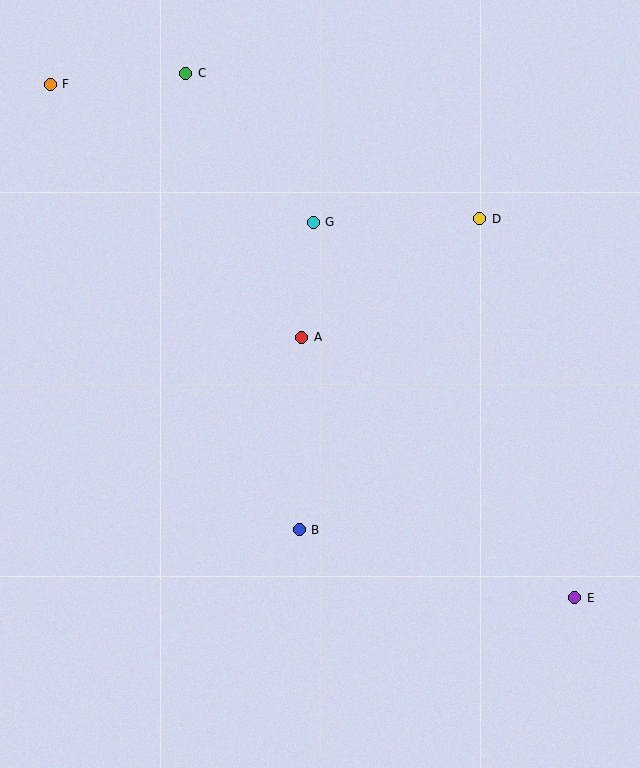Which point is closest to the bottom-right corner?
Point E is closest to the bottom-right corner.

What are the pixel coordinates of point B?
Point B is at (299, 530).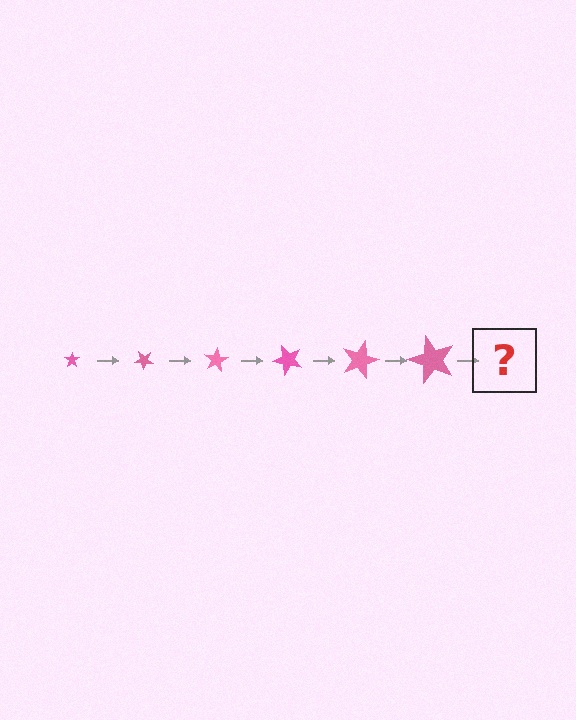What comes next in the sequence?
The next element should be a star, larger than the previous one and rotated 240 degrees from the start.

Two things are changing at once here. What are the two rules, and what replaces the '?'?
The two rules are that the star grows larger each step and it rotates 40 degrees each step. The '?' should be a star, larger than the previous one and rotated 240 degrees from the start.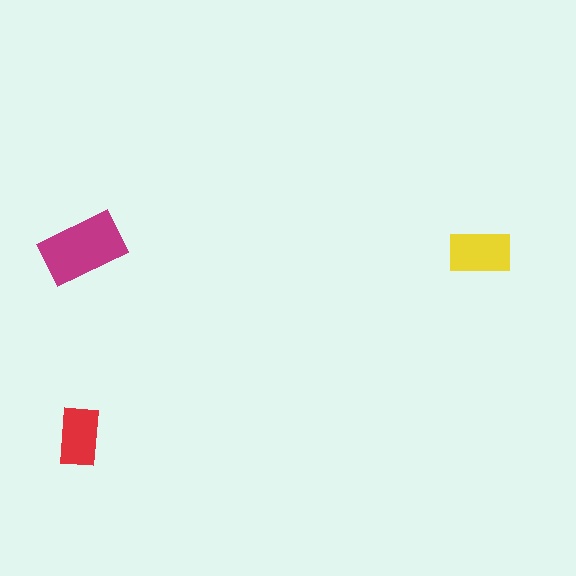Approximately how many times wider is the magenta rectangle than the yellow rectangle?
About 1.5 times wider.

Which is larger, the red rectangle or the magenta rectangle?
The magenta one.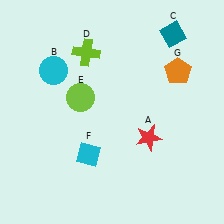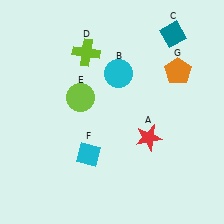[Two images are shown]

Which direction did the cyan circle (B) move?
The cyan circle (B) moved right.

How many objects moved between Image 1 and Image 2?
1 object moved between the two images.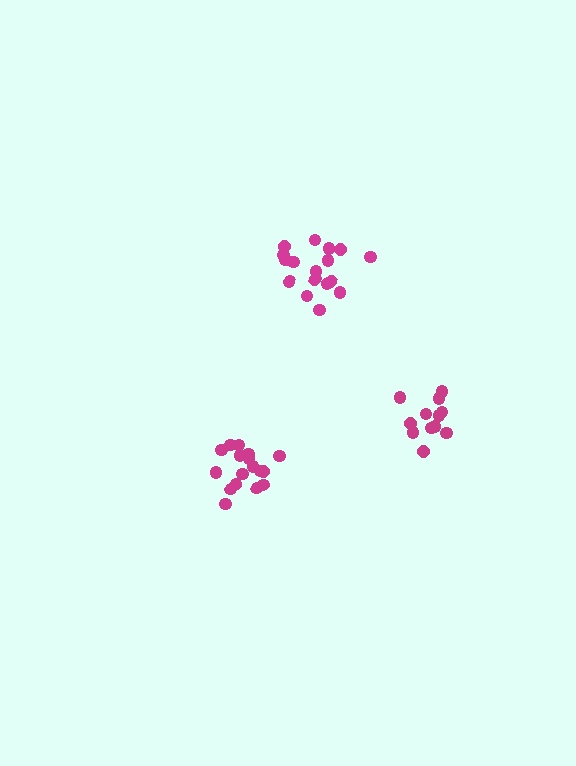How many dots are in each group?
Group 1: 17 dots, Group 2: 17 dots, Group 3: 12 dots (46 total).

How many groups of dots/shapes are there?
There are 3 groups.